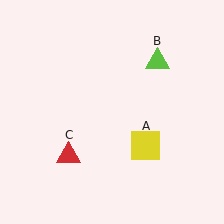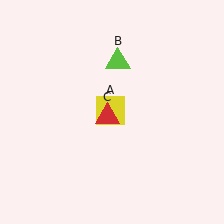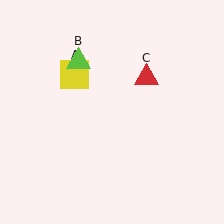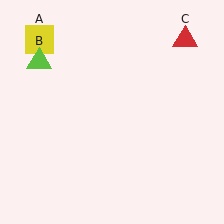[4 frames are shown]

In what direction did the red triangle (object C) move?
The red triangle (object C) moved up and to the right.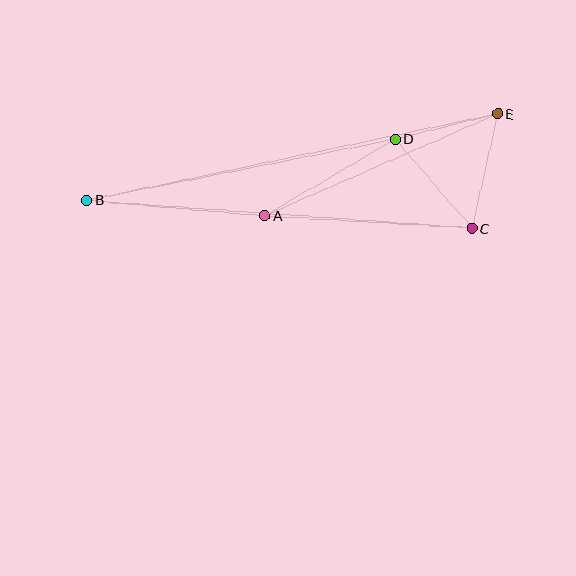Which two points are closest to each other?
Points D and E are closest to each other.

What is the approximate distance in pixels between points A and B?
The distance between A and B is approximately 178 pixels.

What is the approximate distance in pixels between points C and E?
The distance between C and E is approximately 117 pixels.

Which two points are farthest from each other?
Points B and E are farthest from each other.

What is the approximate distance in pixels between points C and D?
The distance between C and D is approximately 118 pixels.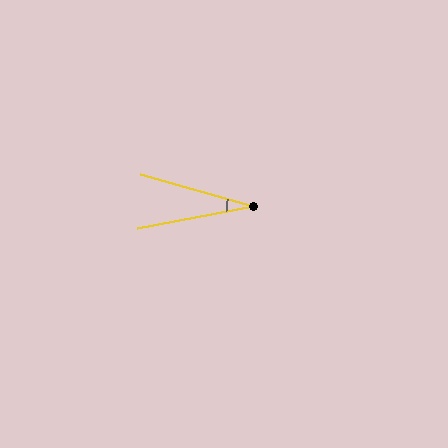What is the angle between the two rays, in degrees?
Approximately 26 degrees.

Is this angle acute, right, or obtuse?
It is acute.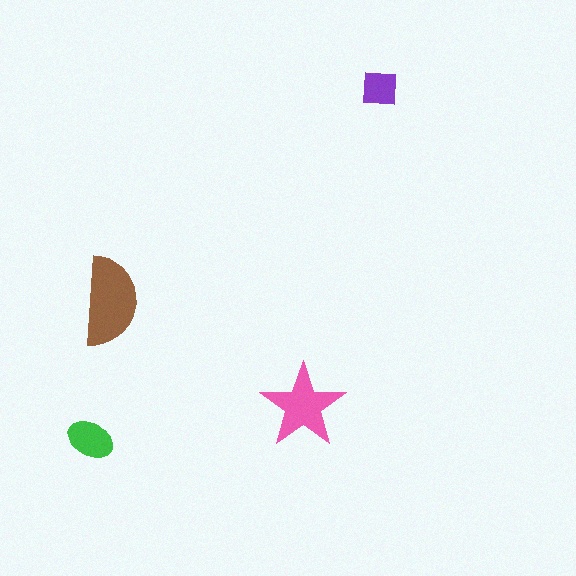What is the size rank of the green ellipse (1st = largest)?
3rd.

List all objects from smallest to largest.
The purple square, the green ellipse, the pink star, the brown semicircle.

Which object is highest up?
The purple square is topmost.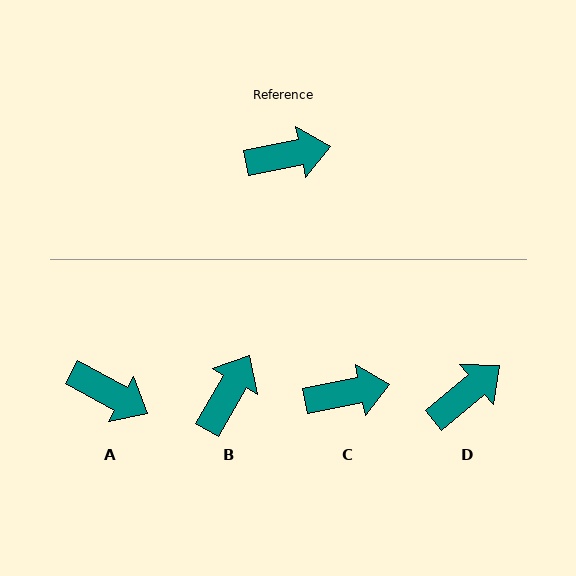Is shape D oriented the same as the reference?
No, it is off by about 29 degrees.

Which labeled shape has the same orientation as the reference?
C.